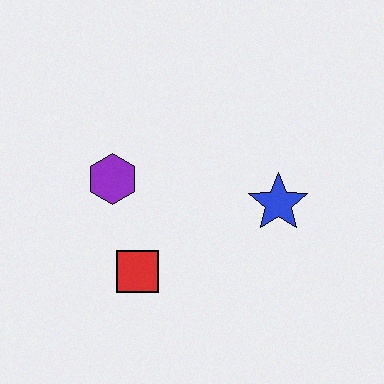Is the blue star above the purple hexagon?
No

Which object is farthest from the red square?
The blue star is farthest from the red square.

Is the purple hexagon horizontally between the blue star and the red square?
No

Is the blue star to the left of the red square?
No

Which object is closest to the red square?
The purple hexagon is closest to the red square.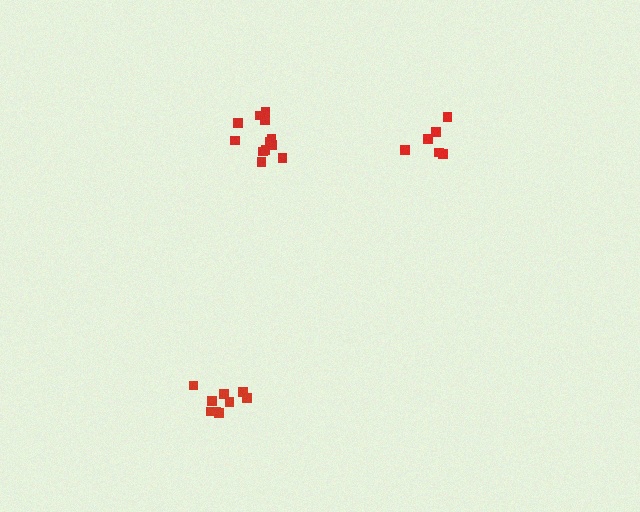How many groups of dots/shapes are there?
There are 3 groups.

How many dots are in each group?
Group 1: 6 dots, Group 2: 9 dots, Group 3: 12 dots (27 total).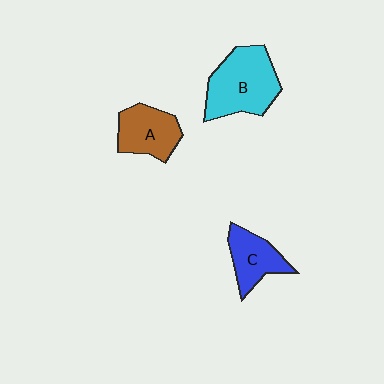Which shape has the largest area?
Shape B (cyan).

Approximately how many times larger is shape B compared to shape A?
Approximately 1.5 times.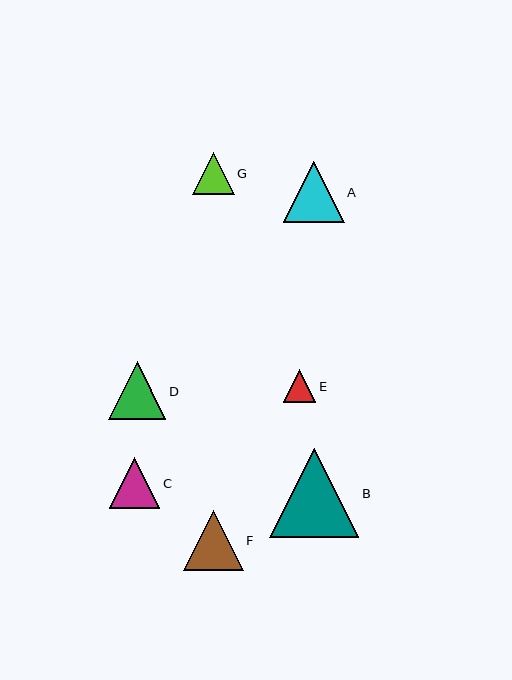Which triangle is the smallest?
Triangle E is the smallest with a size of approximately 33 pixels.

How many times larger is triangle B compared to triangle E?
Triangle B is approximately 2.7 times the size of triangle E.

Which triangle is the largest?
Triangle B is the largest with a size of approximately 89 pixels.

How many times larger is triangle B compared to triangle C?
Triangle B is approximately 1.8 times the size of triangle C.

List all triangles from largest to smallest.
From largest to smallest: B, A, F, D, C, G, E.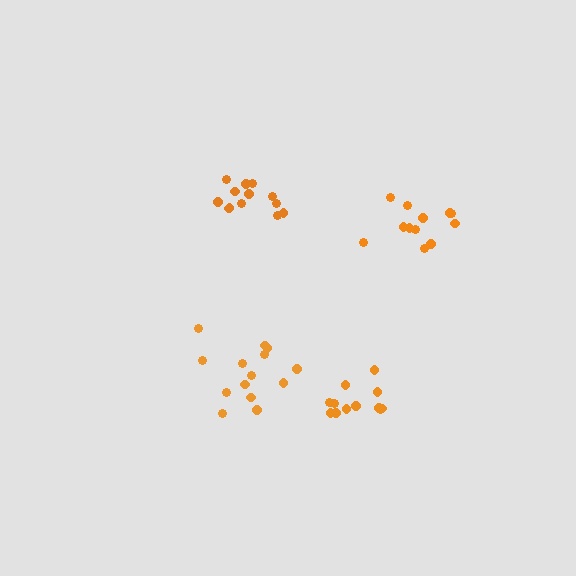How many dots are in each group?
Group 1: 14 dots, Group 2: 13 dots, Group 3: 12 dots, Group 4: 12 dots (51 total).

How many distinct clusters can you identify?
There are 4 distinct clusters.